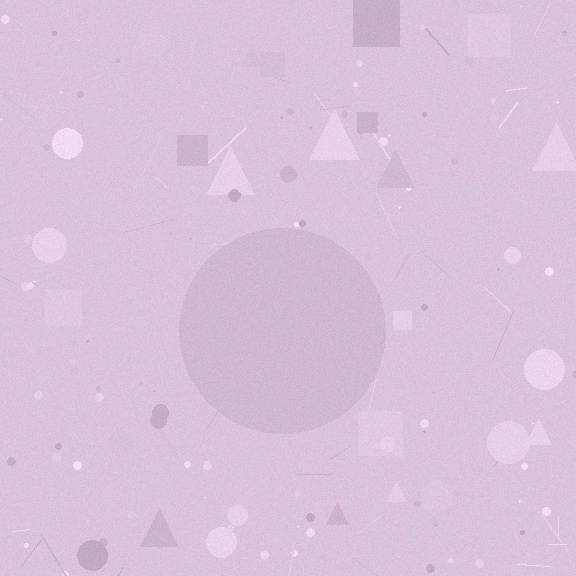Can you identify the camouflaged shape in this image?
The camouflaged shape is a circle.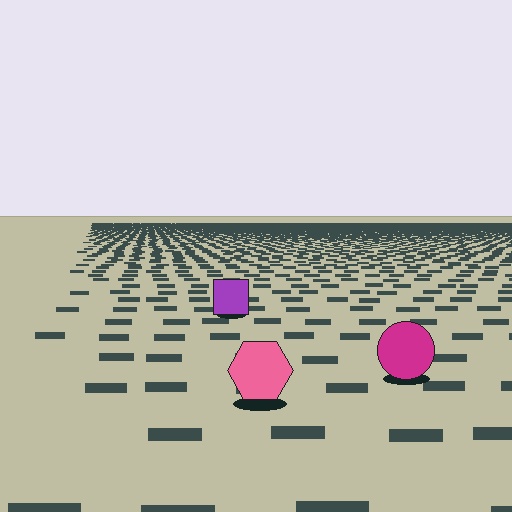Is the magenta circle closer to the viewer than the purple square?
Yes. The magenta circle is closer — you can tell from the texture gradient: the ground texture is coarser near it.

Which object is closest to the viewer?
The pink hexagon is closest. The texture marks near it are larger and more spread out.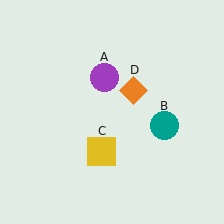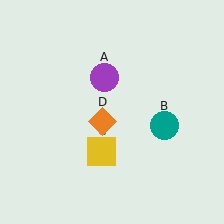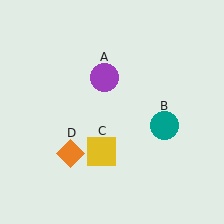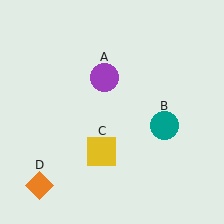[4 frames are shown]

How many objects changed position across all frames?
1 object changed position: orange diamond (object D).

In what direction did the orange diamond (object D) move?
The orange diamond (object D) moved down and to the left.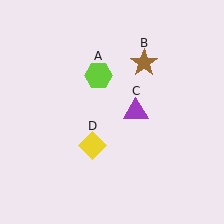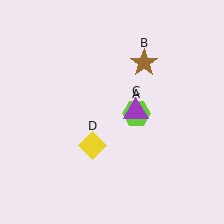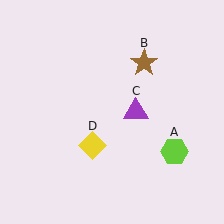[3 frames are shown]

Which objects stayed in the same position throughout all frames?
Brown star (object B) and purple triangle (object C) and yellow diamond (object D) remained stationary.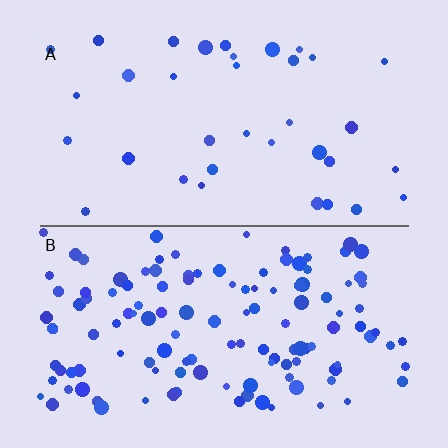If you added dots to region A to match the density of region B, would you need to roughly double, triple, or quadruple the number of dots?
Approximately quadruple.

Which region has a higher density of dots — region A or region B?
B (the bottom).